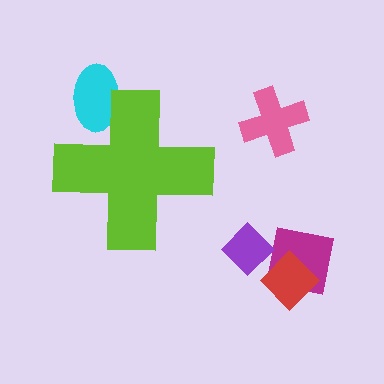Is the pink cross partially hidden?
No, the pink cross is fully visible.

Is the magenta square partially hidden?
No, the magenta square is fully visible.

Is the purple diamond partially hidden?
No, the purple diamond is fully visible.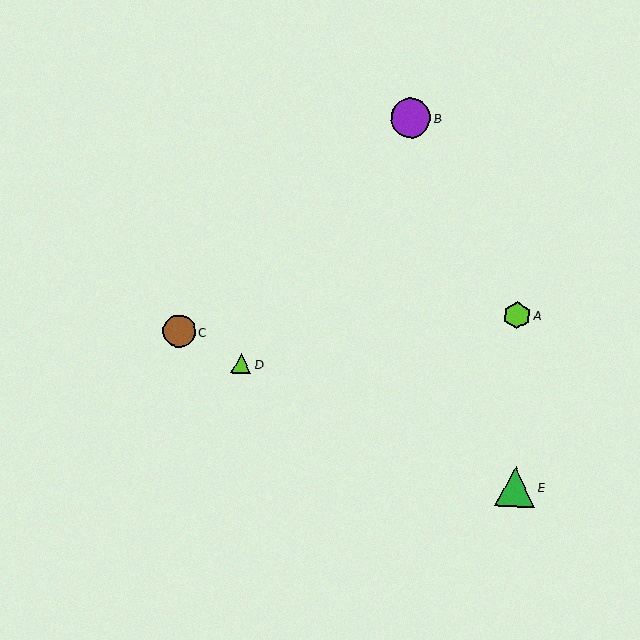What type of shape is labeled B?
Shape B is a purple circle.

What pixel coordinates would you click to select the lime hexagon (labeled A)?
Click at (517, 315) to select the lime hexagon A.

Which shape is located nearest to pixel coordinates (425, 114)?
The purple circle (labeled B) at (411, 118) is nearest to that location.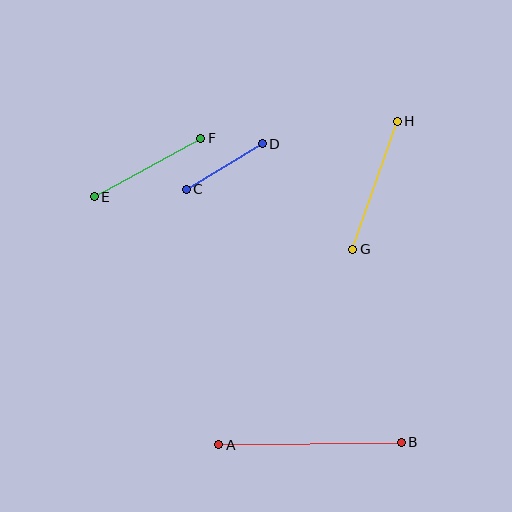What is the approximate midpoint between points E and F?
The midpoint is at approximately (147, 168) pixels.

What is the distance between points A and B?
The distance is approximately 182 pixels.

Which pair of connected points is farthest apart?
Points A and B are farthest apart.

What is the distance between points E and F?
The distance is approximately 122 pixels.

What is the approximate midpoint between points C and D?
The midpoint is at approximately (224, 166) pixels.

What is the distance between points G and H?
The distance is approximately 136 pixels.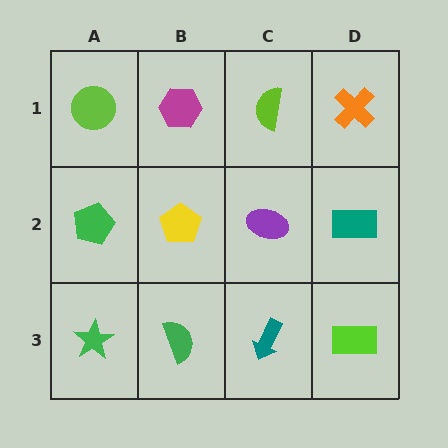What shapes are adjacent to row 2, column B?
A magenta hexagon (row 1, column B), a green semicircle (row 3, column B), a green pentagon (row 2, column A), a purple ellipse (row 2, column C).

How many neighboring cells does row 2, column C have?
4.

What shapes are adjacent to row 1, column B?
A yellow pentagon (row 2, column B), a lime circle (row 1, column A), a lime semicircle (row 1, column C).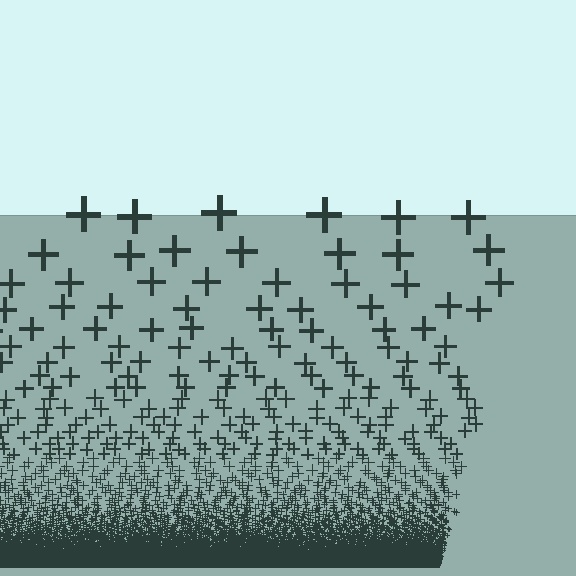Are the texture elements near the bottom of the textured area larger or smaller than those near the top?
Smaller. The gradient is inverted — elements near the bottom are smaller and denser.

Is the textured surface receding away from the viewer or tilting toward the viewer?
The surface appears to tilt toward the viewer. Texture elements get larger and sparser toward the top.